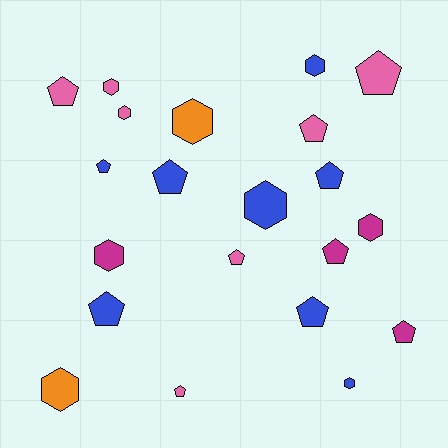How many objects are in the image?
There are 21 objects.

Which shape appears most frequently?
Pentagon, with 12 objects.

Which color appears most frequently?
Blue, with 8 objects.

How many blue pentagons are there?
There are 5 blue pentagons.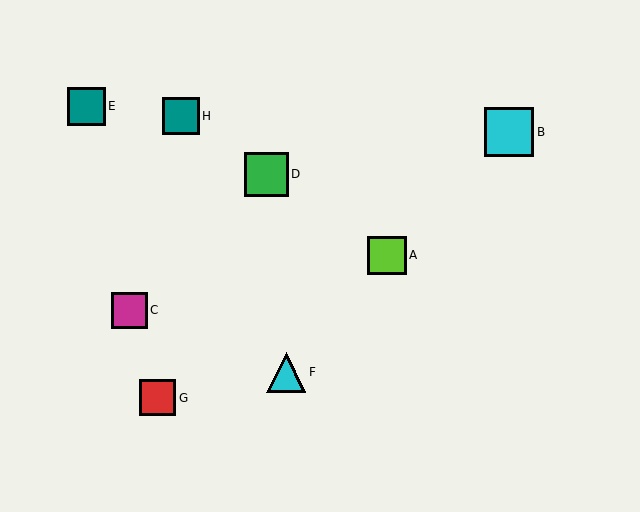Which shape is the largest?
The cyan square (labeled B) is the largest.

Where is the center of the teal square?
The center of the teal square is at (181, 116).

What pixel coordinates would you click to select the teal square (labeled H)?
Click at (181, 116) to select the teal square H.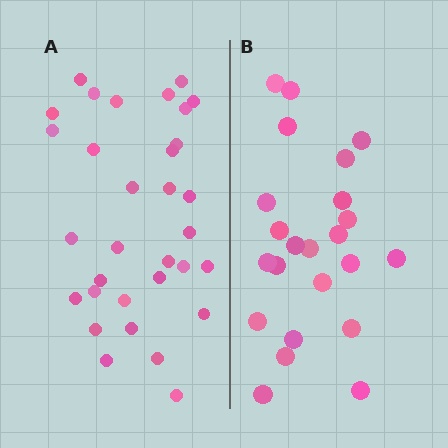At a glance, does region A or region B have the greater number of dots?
Region A (the left region) has more dots.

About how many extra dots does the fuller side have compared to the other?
Region A has roughly 8 or so more dots than region B.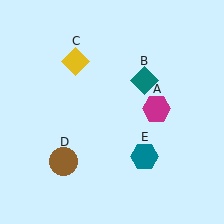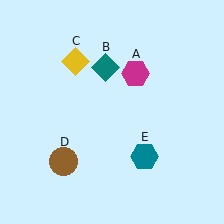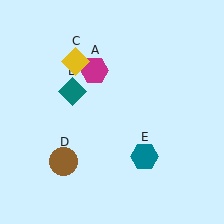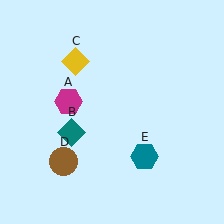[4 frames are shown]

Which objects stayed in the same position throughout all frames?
Yellow diamond (object C) and brown circle (object D) and teal hexagon (object E) remained stationary.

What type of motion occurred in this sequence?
The magenta hexagon (object A), teal diamond (object B) rotated counterclockwise around the center of the scene.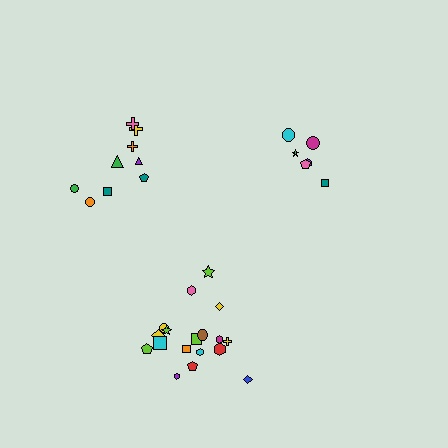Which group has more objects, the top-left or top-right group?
The top-left group.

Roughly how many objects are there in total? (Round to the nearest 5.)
Roughly 35 objects in total.